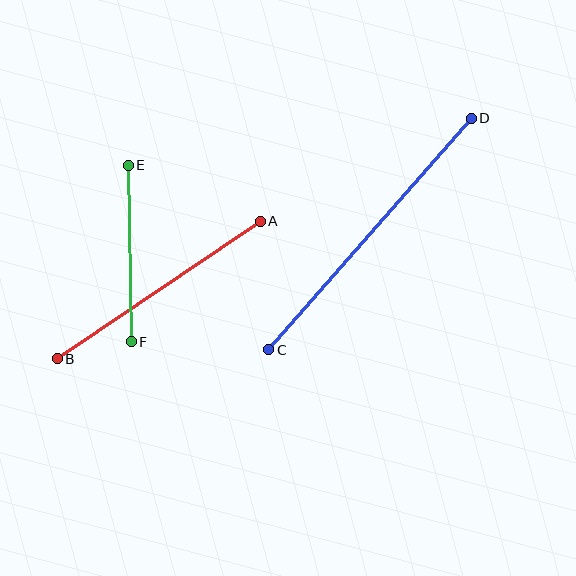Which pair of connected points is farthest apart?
Points C and D are farthest apart.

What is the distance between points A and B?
The distance is approximately 245 pixels.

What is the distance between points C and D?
The distance is approximately 308 pixels.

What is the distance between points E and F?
The distance is approximately 176 pixels.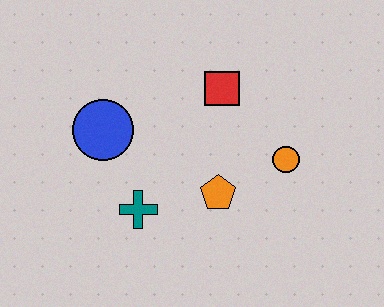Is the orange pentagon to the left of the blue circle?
No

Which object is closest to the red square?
The orange circle is closest to the red square.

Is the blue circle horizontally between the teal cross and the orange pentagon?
No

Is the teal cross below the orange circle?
Yes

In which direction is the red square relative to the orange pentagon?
The red square is above the orange pentagon.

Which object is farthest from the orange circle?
The blue circle is farthest from the orange circle.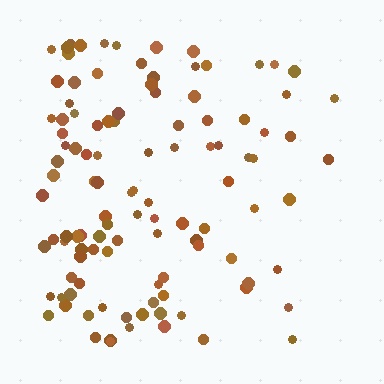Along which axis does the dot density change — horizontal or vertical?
Horizontal.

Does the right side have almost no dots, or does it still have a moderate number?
Still a moderate number, just noticeably fewer than the left.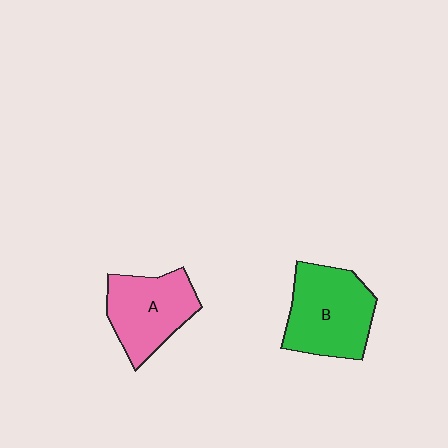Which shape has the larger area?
Shape B (green).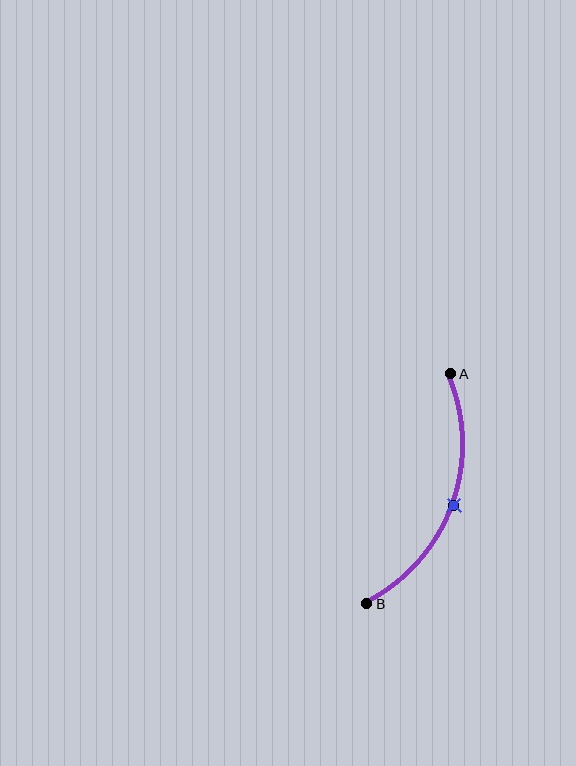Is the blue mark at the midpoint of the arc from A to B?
Yes. The blue mark lies on the arc at equal arc-length from both A and B — it is the arc midpoint.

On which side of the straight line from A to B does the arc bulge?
The arc bulges to the right of the straight line connecting A and B.